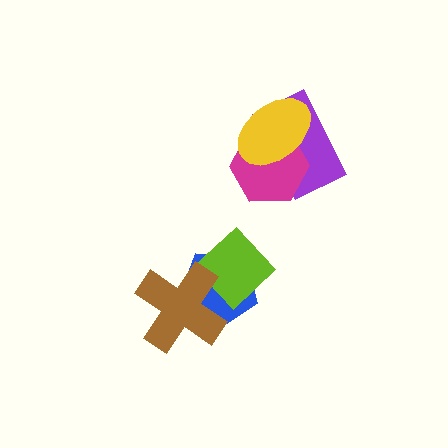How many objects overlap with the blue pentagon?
2 objects overlap with the blue pentagon.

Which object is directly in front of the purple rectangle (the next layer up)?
The magenta hexagon is directly in front of the purple rectangle.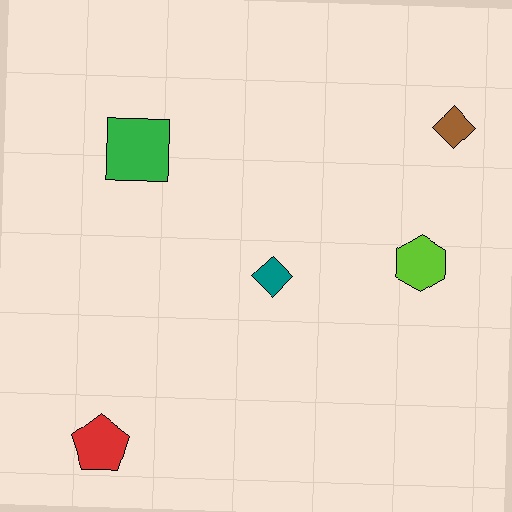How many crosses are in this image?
There are no crosses.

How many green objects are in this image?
There is 1 green object.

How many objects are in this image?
There are 5 objects.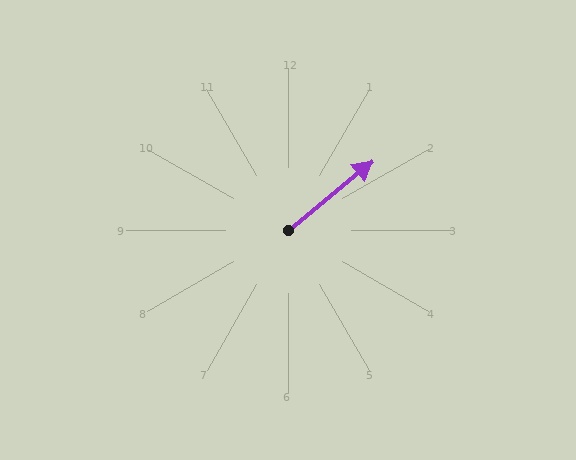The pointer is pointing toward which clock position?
Roughly 2 o'clock.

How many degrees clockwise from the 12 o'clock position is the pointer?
Approximately 51 degrees.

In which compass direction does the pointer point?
Northeast.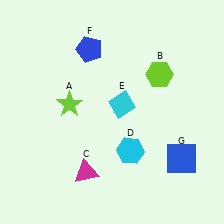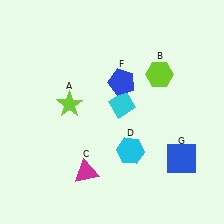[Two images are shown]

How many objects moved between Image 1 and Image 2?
1 object moved between the two images.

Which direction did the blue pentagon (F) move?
The blue pentagon (F) moved down.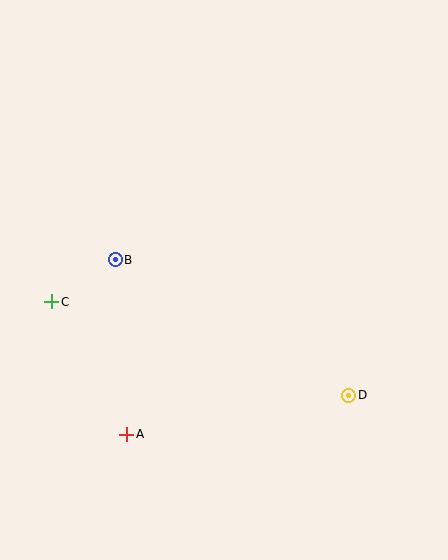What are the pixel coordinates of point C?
Point C is at (52, 302).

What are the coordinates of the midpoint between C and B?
The midpoint between C and B is at (83, 281).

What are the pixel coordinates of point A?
Point A is at (127, 434).